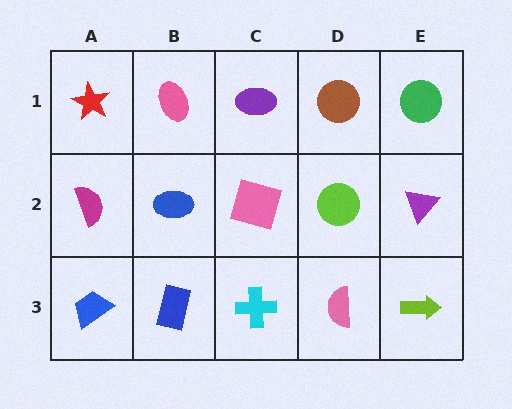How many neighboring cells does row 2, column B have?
4.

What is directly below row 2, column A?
A blue trapezoid.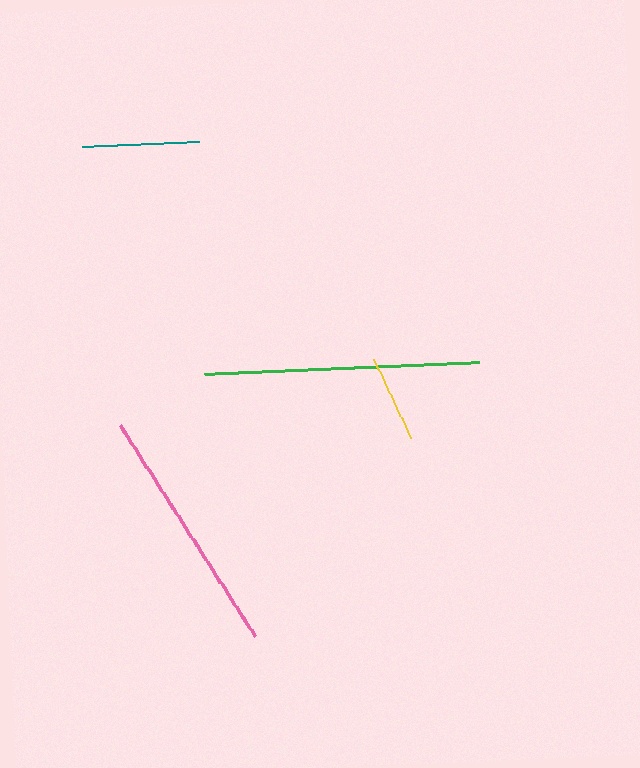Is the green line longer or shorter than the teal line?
The green line is longer than the teal line.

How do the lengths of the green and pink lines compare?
The green and pink lines are approximately the same length.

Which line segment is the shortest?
The yellow line is the shortest at approximately 88 pixels.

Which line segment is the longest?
The green line is the longest at approximately 275 pixels.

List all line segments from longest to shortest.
From longest to shortest: green, pink, teal, yellow.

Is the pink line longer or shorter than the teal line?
The pink line is longer than the teal line.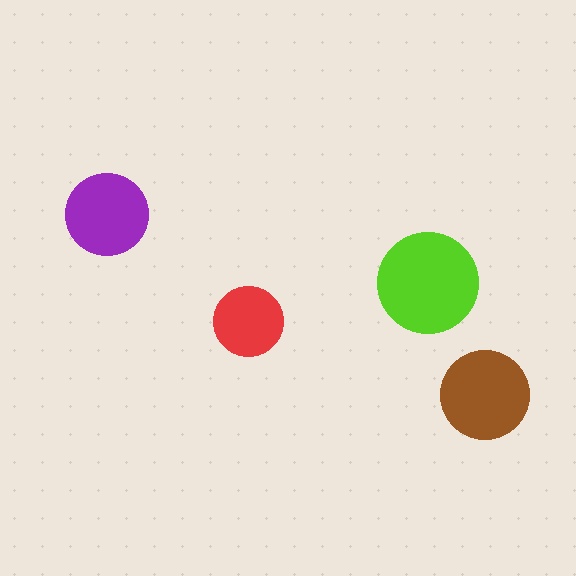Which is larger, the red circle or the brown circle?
The brown one.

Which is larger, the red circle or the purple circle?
The purple one.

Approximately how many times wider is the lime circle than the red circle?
About 1.5 times wider.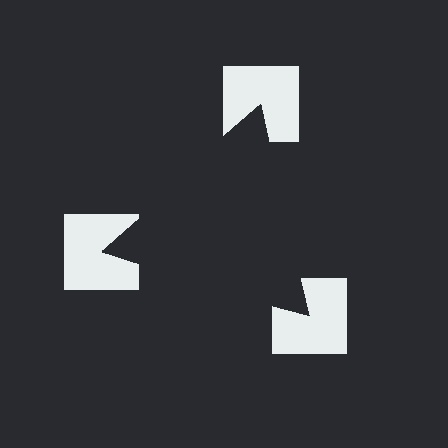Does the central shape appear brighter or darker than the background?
It typically appears slightly darker than the background, even though no actual brightness change is drawn.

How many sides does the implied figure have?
3 sides.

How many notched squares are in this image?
There are 3 — one at each vertex of the illusory triangle.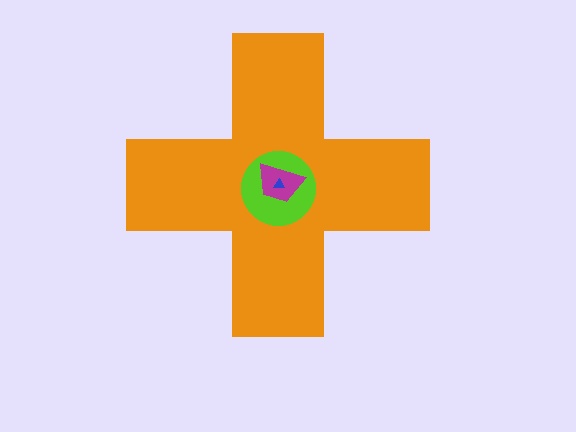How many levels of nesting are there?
4.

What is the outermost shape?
The orange cross.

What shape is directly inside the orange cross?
The lime circle.